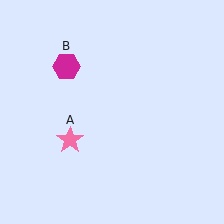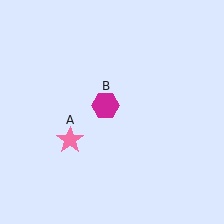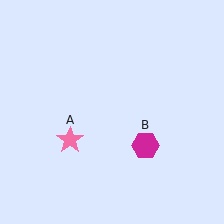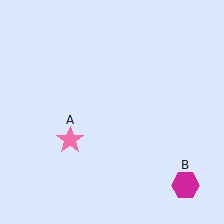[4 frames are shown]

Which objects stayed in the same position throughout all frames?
Pink star (object A) remained stationary.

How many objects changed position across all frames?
1 object changed position: magenta hexagon (object B).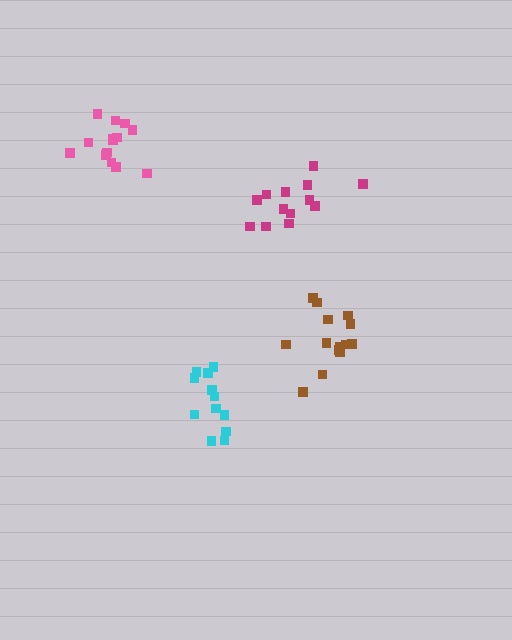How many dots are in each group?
Group 1: 15 dots, Group 2: 12 dots, Group 3: 15 dots, Group 4: 13 dots (55 total).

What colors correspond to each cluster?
The clusters are colored: pink, cyan, brown, magenta.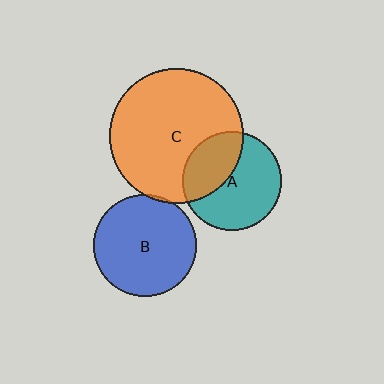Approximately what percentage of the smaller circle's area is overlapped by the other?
Approximately 5%.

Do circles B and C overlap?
Yes.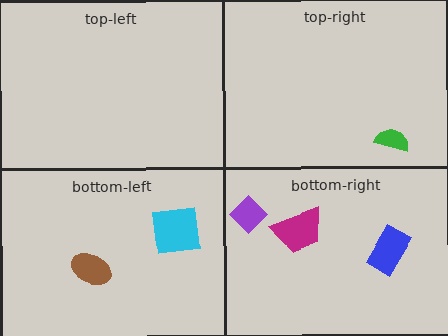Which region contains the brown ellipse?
The bottom-left region.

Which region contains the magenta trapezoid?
The bottom-right region.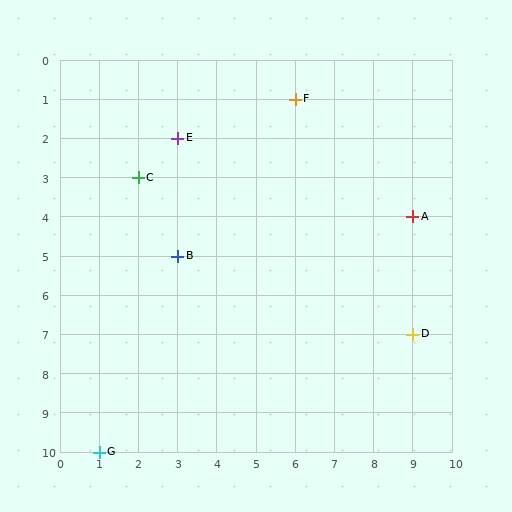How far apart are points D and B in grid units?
Points D and B are 6 columns and 2 rows apart (about 6.3 grid units diagonally).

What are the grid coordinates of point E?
Point E is at grid coordinates (3, 2).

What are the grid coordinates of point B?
Point B is at grid coordinates (3, 5).